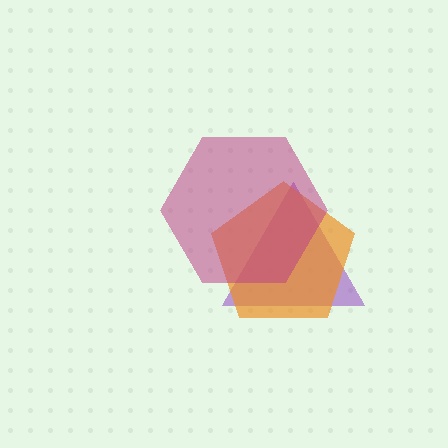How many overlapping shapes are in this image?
There are 3 overlapping shapes in the image.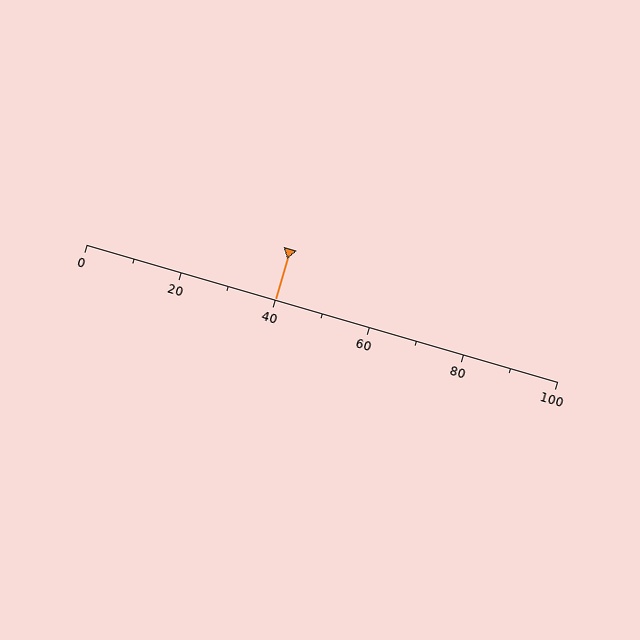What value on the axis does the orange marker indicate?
The marker indicates approximately 40.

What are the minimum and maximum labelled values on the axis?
The axis runs from 0 to 100.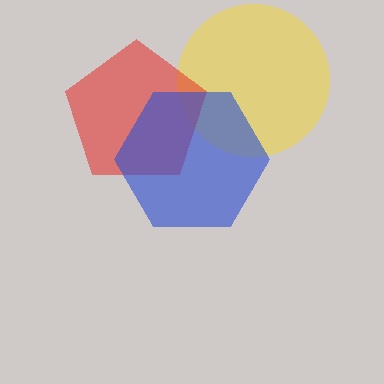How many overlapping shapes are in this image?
There are 3 overlapping shapes in the image.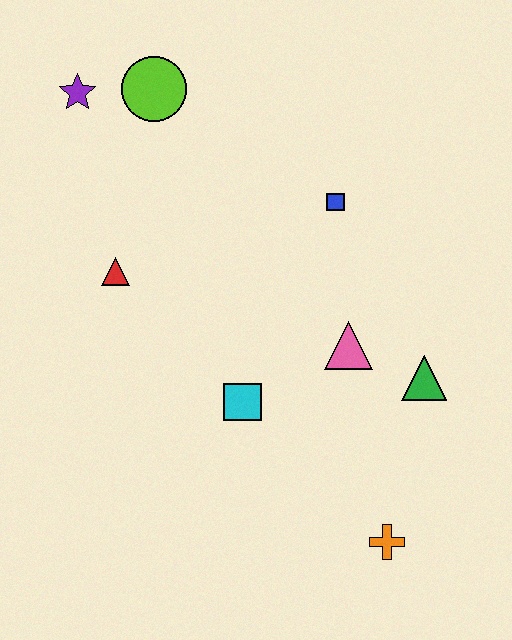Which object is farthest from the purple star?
The orange cross is farthest from the purple star.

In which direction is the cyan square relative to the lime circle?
The cyan square is below the lime circle.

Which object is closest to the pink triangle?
The green triangle is closest to the pink triangle.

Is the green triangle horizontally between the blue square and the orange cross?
No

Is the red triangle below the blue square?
Yes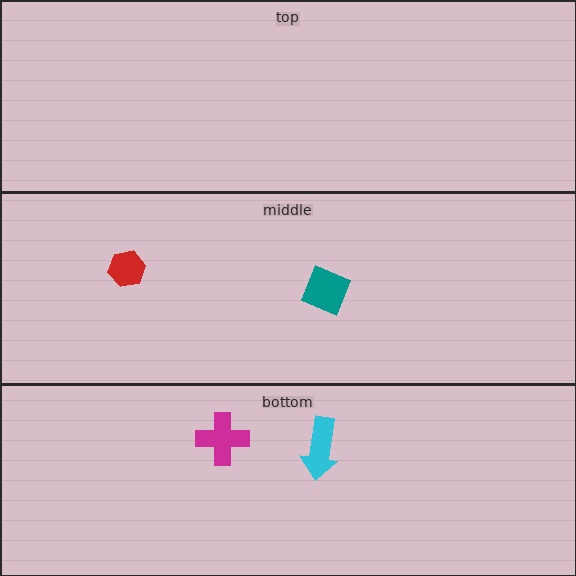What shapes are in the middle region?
The teal diamond, the red hexagon.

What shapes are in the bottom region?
The cyan arrow, the magenta cross.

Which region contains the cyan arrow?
The bottom region.